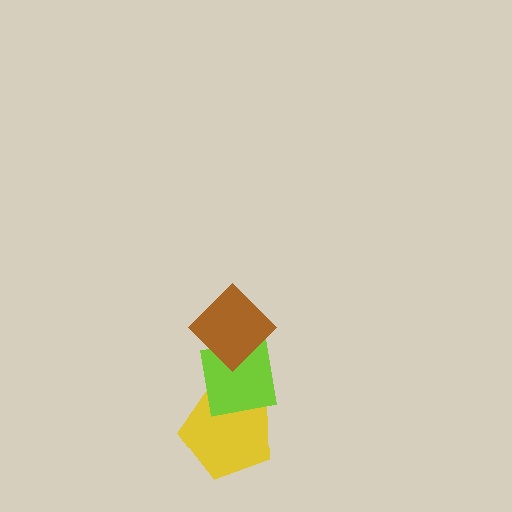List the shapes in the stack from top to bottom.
From top to bottom: the brown diamond, the lime square, the yellow pentagon.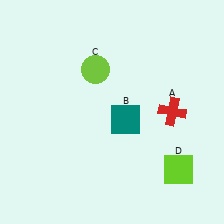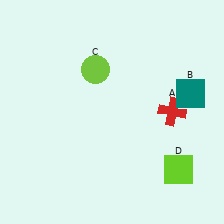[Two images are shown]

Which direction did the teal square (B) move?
The teal square (B) moved right.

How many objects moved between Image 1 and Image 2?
1 object moved between the two images.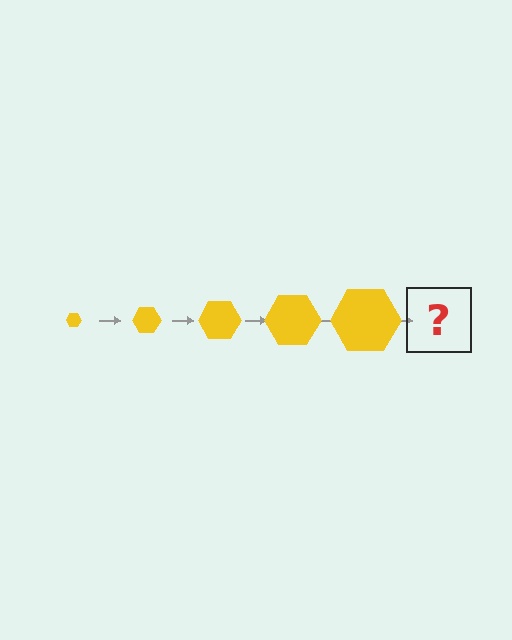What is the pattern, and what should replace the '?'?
The pattern is that the hexagon gets progressively larger each step. The '?' should be a yellow hexagon, larger than the previous one.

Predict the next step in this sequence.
The next step is a yellow hexagon, larger than the previous one.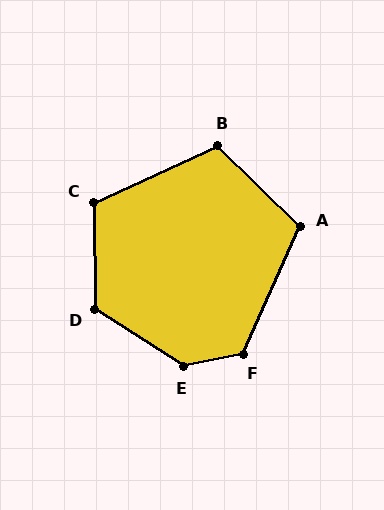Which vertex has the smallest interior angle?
A, at approximately 110 degrees.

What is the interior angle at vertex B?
Approximately 111 degrees (obtuse).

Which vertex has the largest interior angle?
E, at approximately 136 degrees.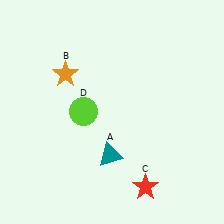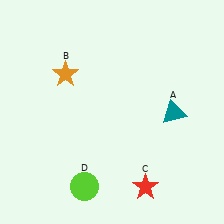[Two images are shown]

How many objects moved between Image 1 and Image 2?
2 objects moved between the two images.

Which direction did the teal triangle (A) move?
The teal triangle (A) moved right.